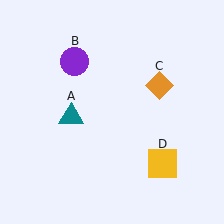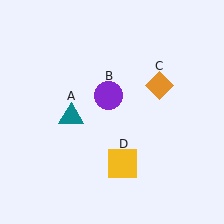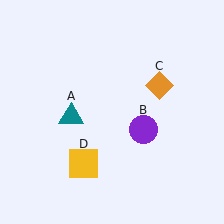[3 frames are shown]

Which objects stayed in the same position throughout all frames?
Teal triangle (object A) and orange diamond (object C) remained stationary.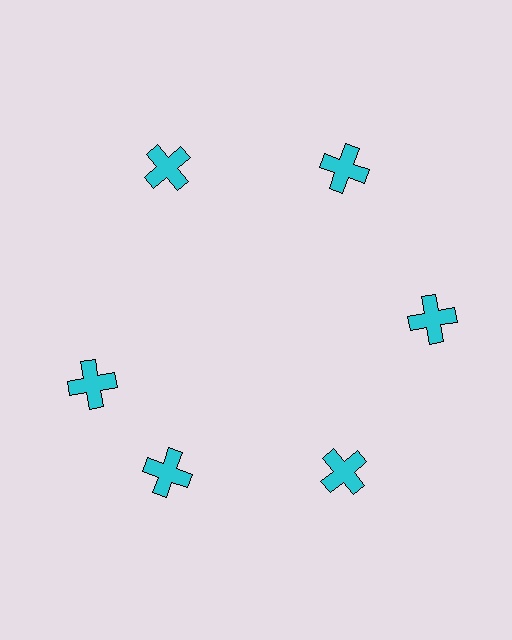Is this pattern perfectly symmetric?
No. The 6 cyan crosses are arranged in a ring, but one element near the 9 o'clock position is rotated out of alignment along the ring, breaking the 6-fold rotational symmetry.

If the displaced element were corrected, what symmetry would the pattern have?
It would have 6-fold rotational symmetry — the pattern would map onto itself every 60 degrees.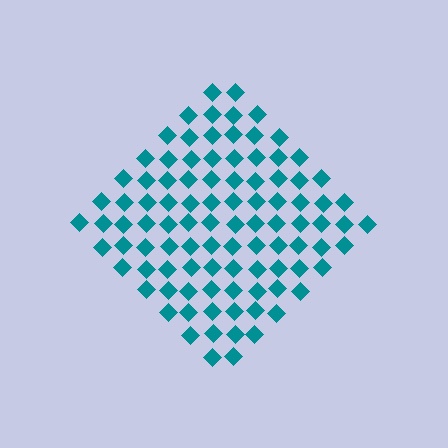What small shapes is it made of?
It is made of small diamonds.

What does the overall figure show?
The overall figure shows a diamond.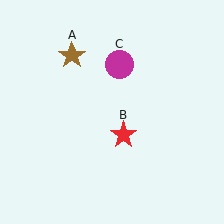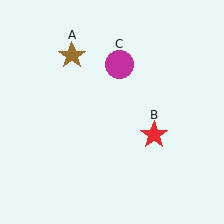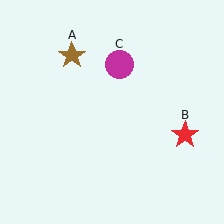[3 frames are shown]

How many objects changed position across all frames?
1 object changed position: red star (object B).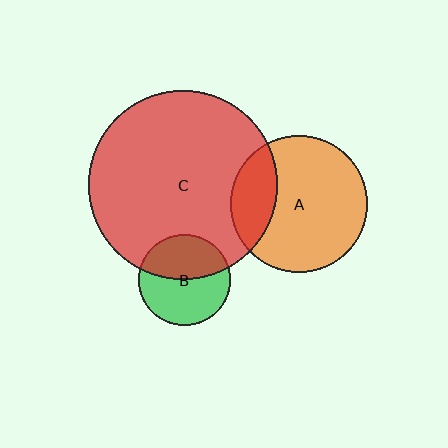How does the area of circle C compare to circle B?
Approximately 4.2 times.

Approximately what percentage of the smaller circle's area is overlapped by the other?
Approximately 45%.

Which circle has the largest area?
Circle C (red).